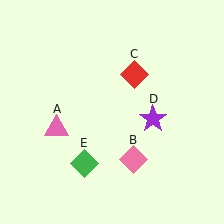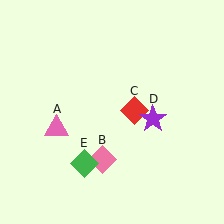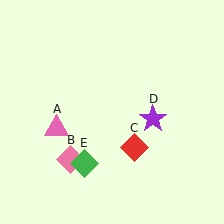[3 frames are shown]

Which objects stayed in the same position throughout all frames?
Pink triangle (object A) and purple star (object D) and green diamond (object E) remained stationary.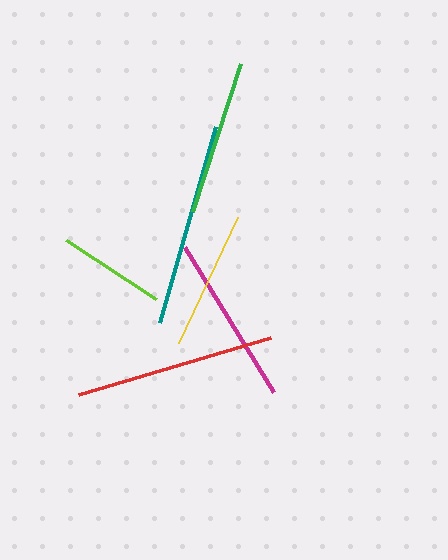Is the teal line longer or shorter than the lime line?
The teal line is longer than the lime line.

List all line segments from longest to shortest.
From longest to shortest: teal, red, magenta, green, yellow, lime.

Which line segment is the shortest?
The lime line is the shortest at approximately 107 pixels.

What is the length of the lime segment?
The lime segment is approximately 107 pixels long.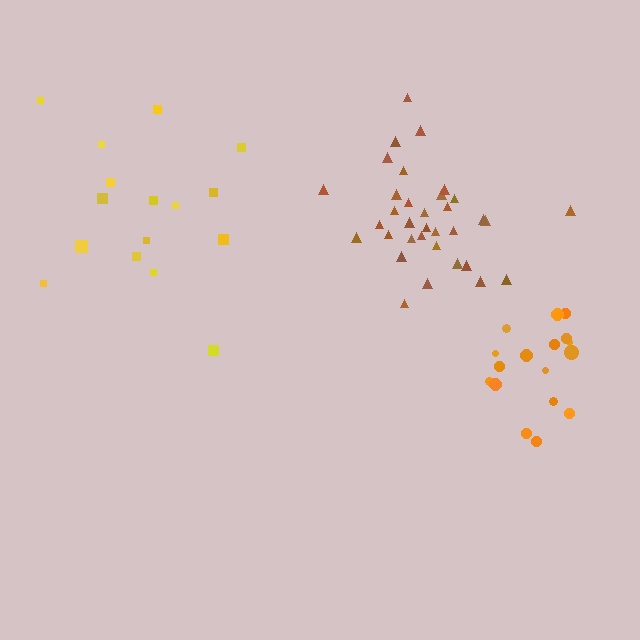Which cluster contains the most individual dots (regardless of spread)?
Brown (34).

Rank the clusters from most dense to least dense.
brown, orange, yellow.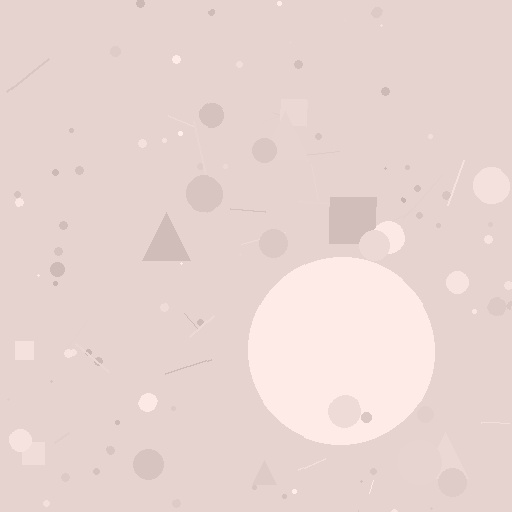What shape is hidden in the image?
A circle is hidden in the image.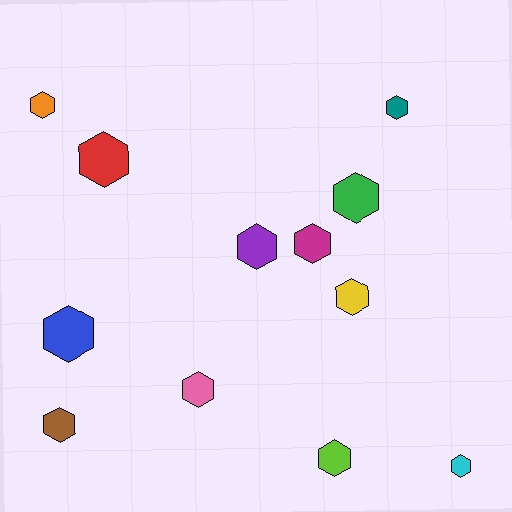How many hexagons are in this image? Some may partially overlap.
There are 12 hexagons.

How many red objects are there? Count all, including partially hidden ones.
There is 1 red object.